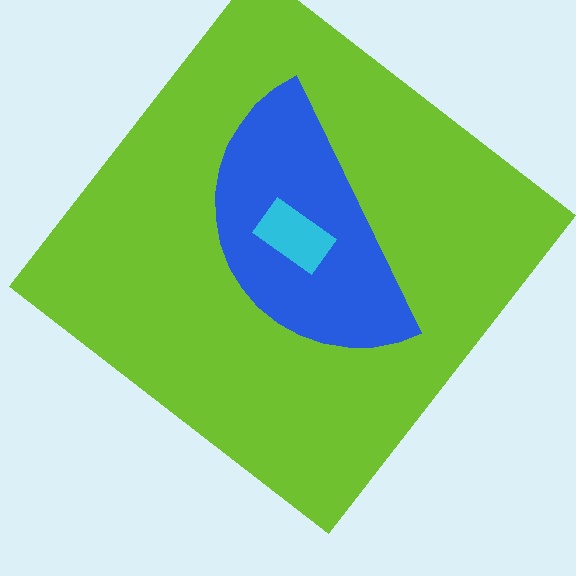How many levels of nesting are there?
3.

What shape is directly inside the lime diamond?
The blue semicircle.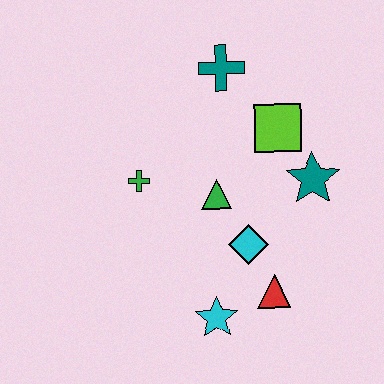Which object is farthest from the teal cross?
The cyan star is farthest from the teal cross.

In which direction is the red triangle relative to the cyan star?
The red triangle is to the right of the cyan star.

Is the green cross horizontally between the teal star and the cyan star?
No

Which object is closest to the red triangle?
The cyan diamond is closest to the red triangle.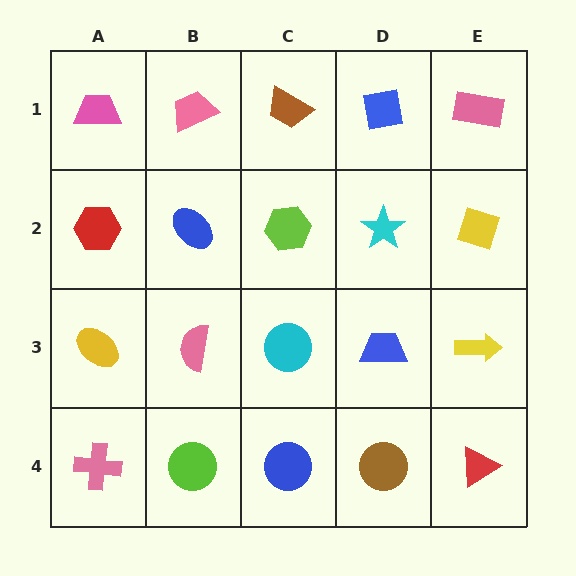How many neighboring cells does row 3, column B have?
4.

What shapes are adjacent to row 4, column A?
A yellow ellipse (row 3, column A), a lime circle (row 4, column B).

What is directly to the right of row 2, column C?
A cyan star.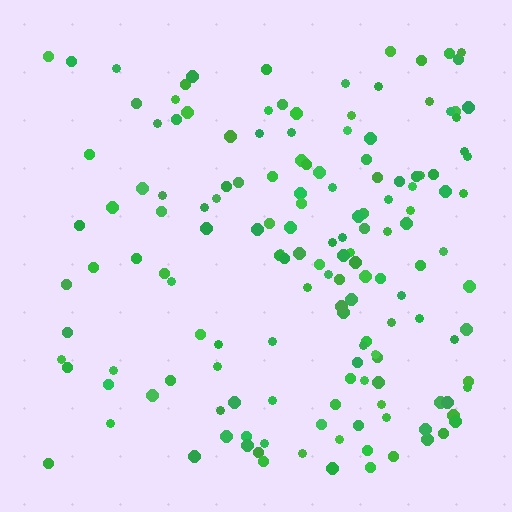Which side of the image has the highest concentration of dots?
The right.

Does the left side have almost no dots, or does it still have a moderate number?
Still a moderate number, just noticeably fewer than the right.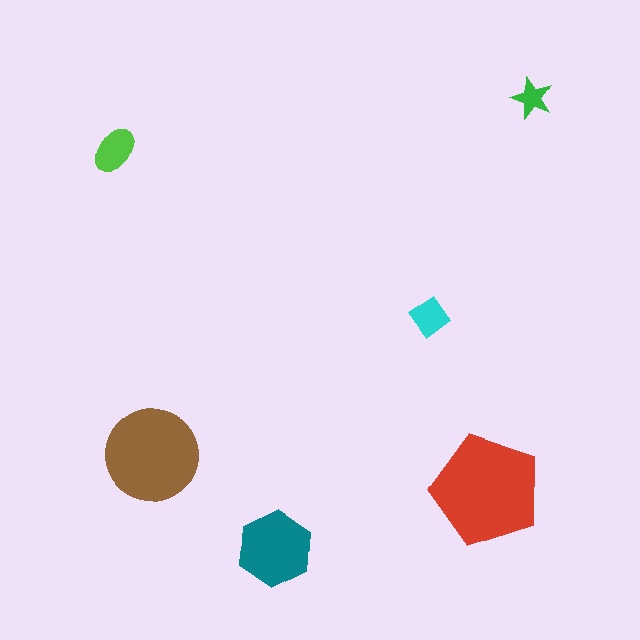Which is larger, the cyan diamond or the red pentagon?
The red pentagon.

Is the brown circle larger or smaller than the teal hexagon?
Larger.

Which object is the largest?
The red pentagon.